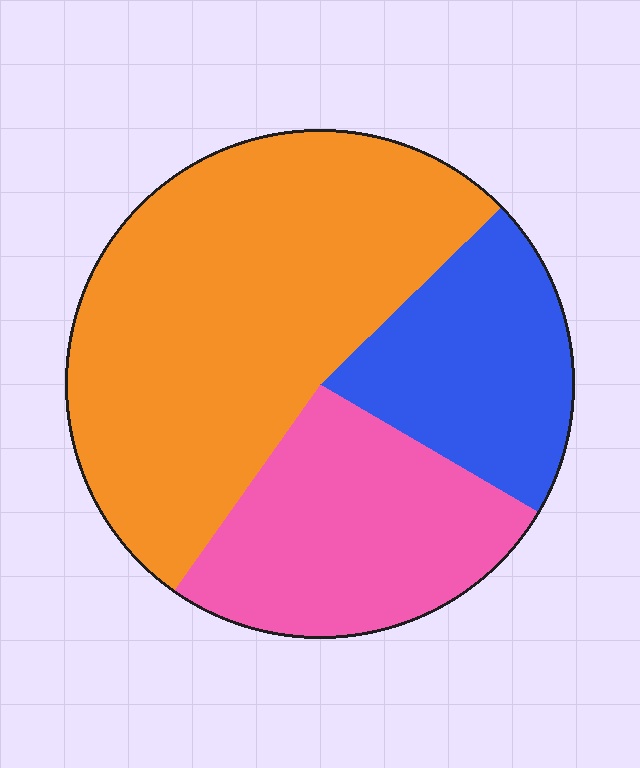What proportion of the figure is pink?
Pink covers roughly 25% of the figure.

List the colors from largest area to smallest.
From largest to smallest: orange, pink, blue.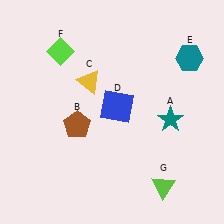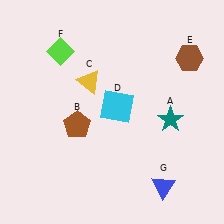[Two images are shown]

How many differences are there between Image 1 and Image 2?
There are 3 differences between the two images.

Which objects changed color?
D changed from blue to cyan. E changed from teal to brown. G changed from lime to blue.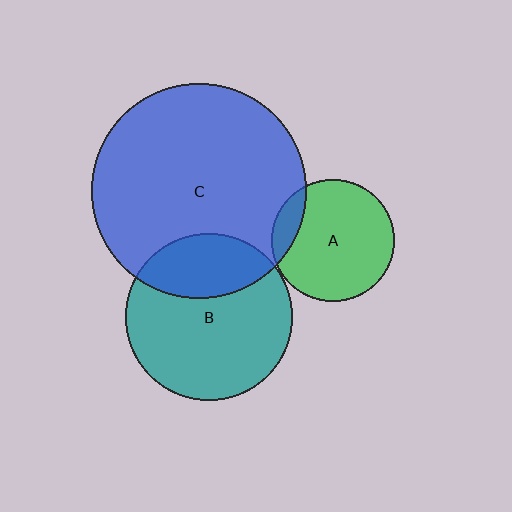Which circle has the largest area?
Circle C (blue).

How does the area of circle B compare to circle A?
Approximately 1.9 times.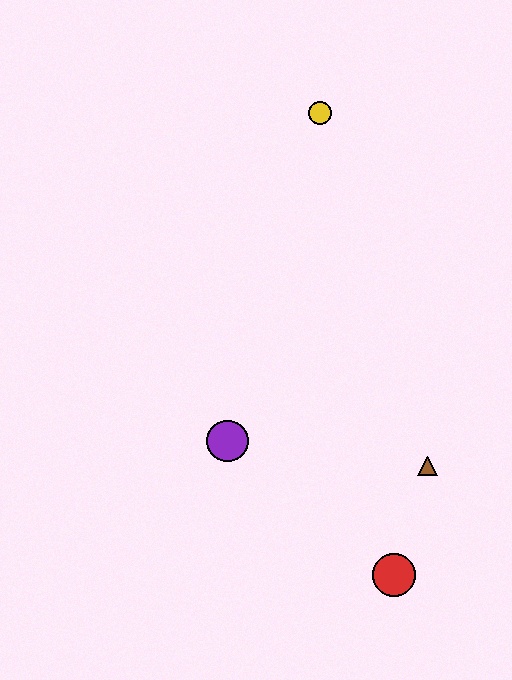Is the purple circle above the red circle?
Yes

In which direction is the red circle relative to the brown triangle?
The red circle is below the brown triangle.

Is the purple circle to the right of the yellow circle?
No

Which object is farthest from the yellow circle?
The red circle is farthest from the yellow circle.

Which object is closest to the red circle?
The brown triangle is closest to the red circle.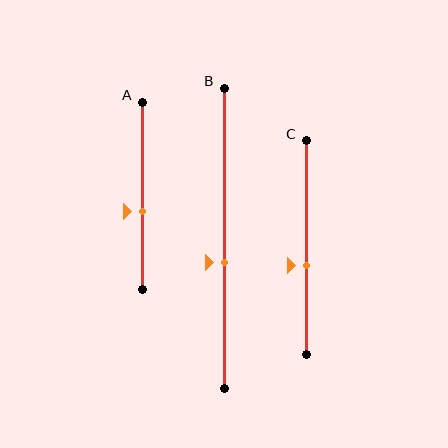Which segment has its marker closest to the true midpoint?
Segment B has its marker closest to the true midpoint.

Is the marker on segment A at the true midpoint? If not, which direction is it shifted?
No, the marker on segment A is shifted downward by about 8% of the segment length.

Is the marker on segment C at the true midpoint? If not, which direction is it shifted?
No, the marker on segment C is shifted downward by about 8% of the segment length.